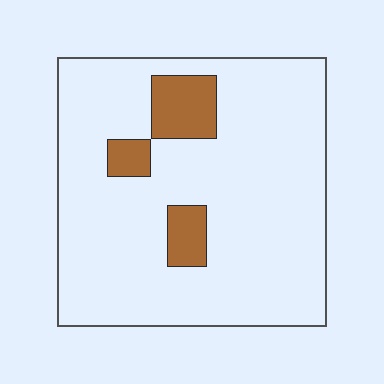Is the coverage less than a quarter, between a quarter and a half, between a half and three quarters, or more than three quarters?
Less than a quarter.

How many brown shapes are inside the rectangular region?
3.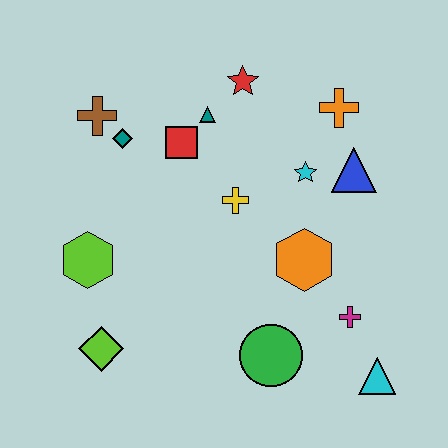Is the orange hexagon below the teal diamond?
Yes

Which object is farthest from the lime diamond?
The orange cross is farthest from the lime diamond.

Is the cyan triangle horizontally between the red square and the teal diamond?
No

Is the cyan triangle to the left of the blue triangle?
No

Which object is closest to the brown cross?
The teal diamond is closest to the brown cross.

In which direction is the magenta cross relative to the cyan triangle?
The magenta cross is above the cyan triangle.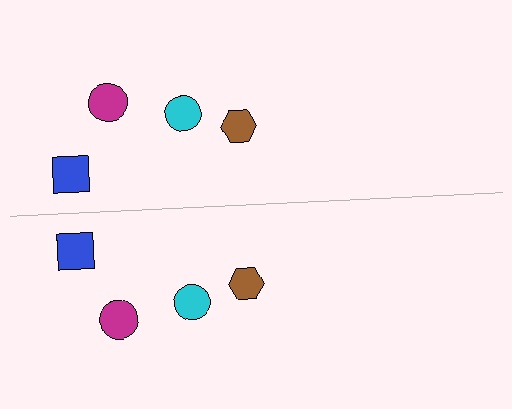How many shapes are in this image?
There are 8 shapes in this image.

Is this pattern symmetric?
Yes, this pattern has bilateral (reflection) symmetry.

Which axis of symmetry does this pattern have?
The pattern has a horizontal axis of symmetry running through the center of the image.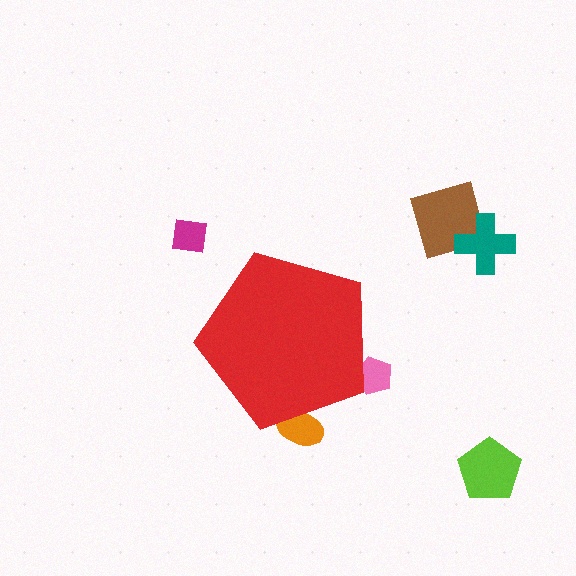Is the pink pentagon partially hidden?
Yes, the pink pentagon is partially hidden behind the red pentagon.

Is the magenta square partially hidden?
No, the magenta square is fully visible.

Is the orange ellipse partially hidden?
Yes, the orange ellipse is partially hidden behind the red pentagon.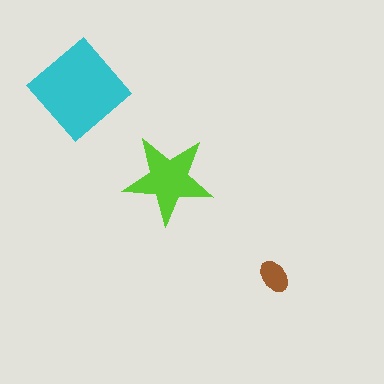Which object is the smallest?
The brown ellipse.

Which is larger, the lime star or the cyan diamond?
The cyan diamond.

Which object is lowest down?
The brown ellipse is bottommost.